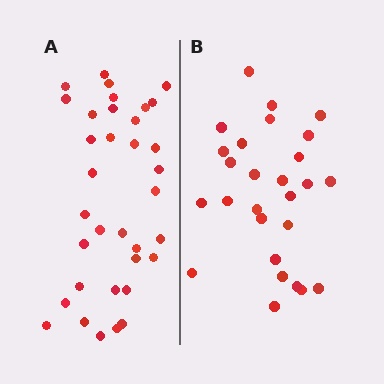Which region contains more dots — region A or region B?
Region A (the left region) has more dots.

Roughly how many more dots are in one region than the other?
Region A has roughly 8 or so more dots than region B.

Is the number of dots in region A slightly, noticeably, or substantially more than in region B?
Region A has noticeably more, but not dramatically so. The ratio is roughly 1.3 to 1.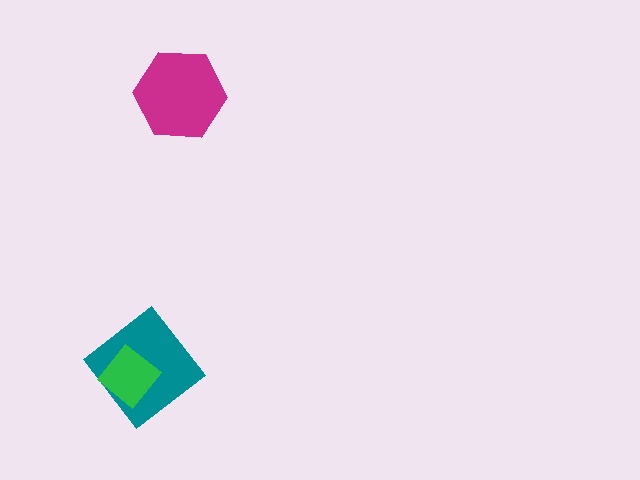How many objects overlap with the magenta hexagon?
0 objects overlap with the magenta hexagon.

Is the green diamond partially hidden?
No, no other shape covers it.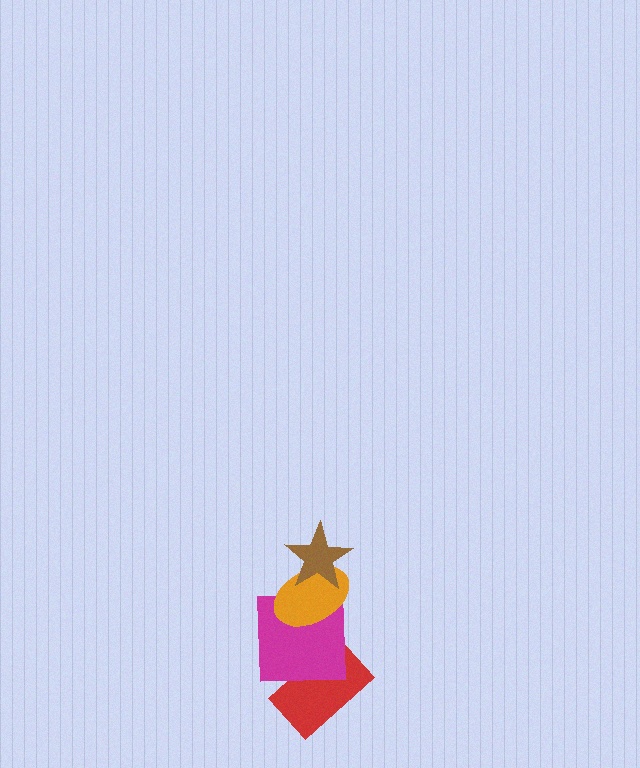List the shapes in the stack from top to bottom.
From top to bottom: the brown star, the orange ellipse, the magenta square, the red rectangle.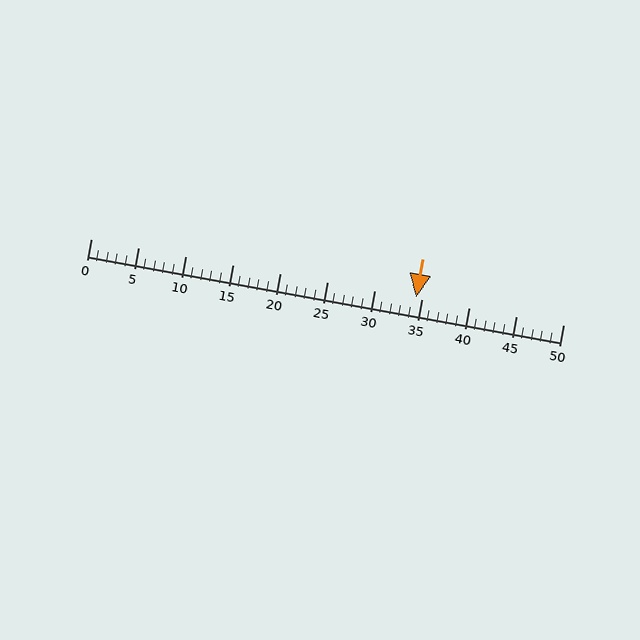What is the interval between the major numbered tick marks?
The major tick marks are spaced 5 units apart.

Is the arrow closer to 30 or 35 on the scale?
The arrow is closer to 35.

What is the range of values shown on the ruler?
The ruler shows values from 0 to 50.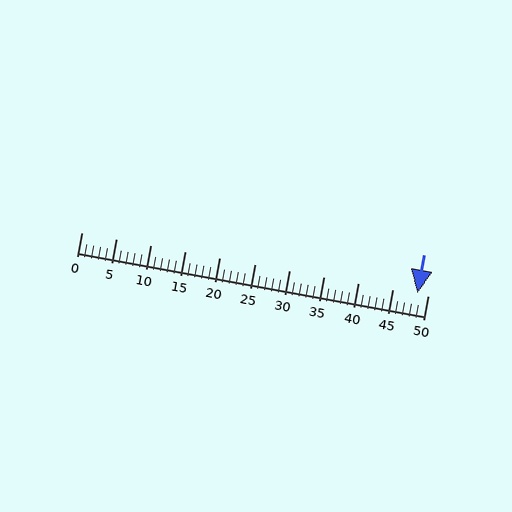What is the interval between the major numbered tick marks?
The major tick marks are spaced 5 units apart.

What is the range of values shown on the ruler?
The ruler shows values from 0 to 50.